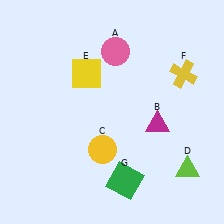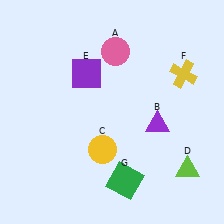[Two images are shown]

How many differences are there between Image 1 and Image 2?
There are 2 differences between the two images.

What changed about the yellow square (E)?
In Image 1, E is yellow. In Image 2, it changed to purple.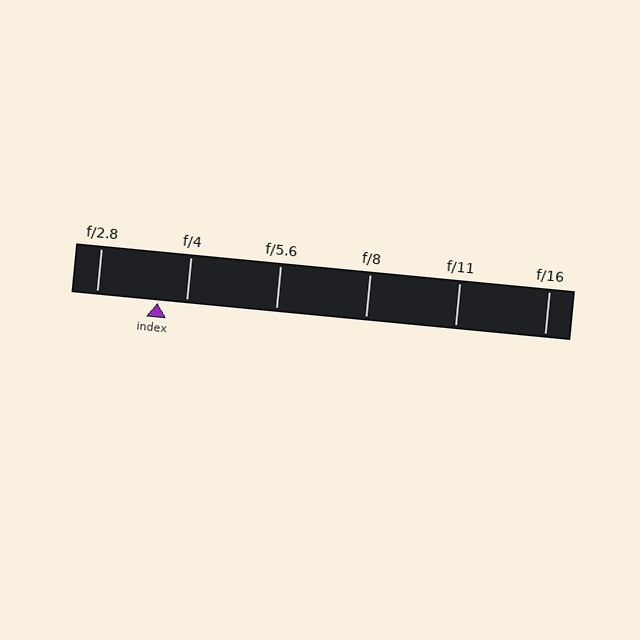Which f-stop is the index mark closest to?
The index mark is closest to f/4.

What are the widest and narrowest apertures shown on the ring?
The widest aperture shown is f/2.8 and the narrowest is f/16.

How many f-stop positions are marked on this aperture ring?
There are 6 f-stop positions marked.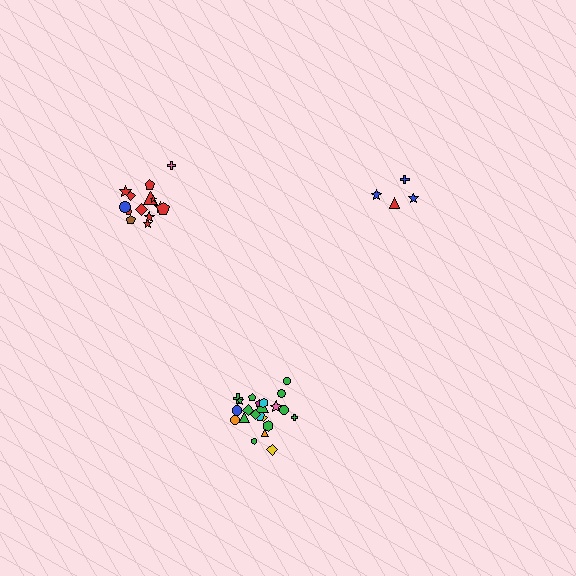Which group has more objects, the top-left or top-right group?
The top-left group.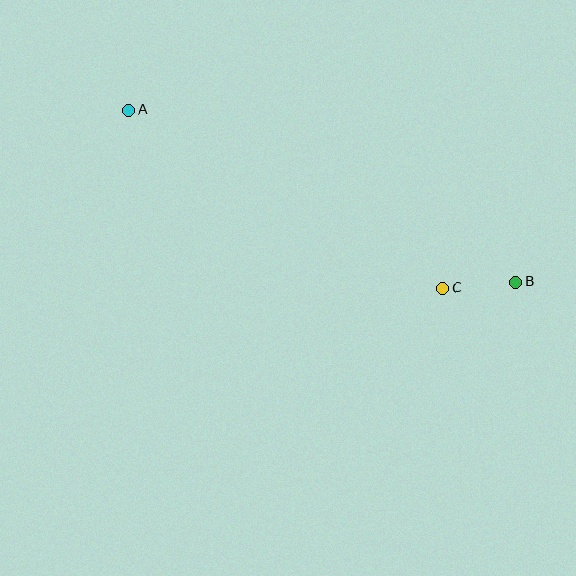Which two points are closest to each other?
Points B and C are closest to each other.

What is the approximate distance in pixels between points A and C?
The distance between A and C is approximately 361 pixels.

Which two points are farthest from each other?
Points A and B are farthest from each other.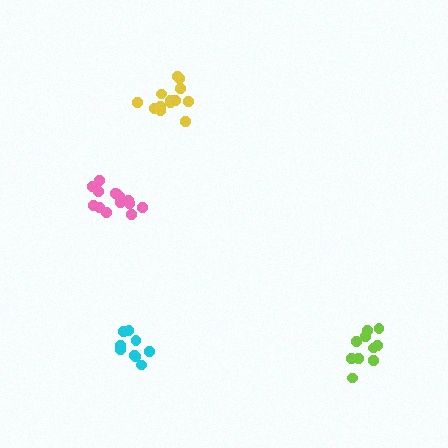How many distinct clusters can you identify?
There are 4 distinct clusters.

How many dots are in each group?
Group 1: 9 dots, Group 2: 15 dots, Group 3: 13 dots, Group 4: 10 dots (47 total).